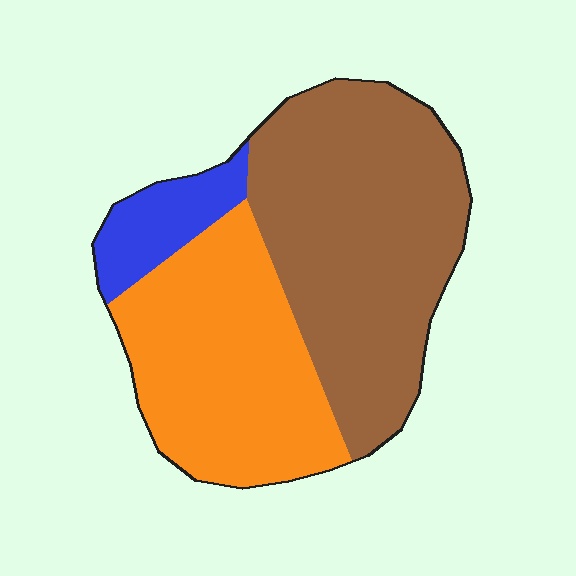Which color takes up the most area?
Brown, at roughly 50%.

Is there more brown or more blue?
Brown.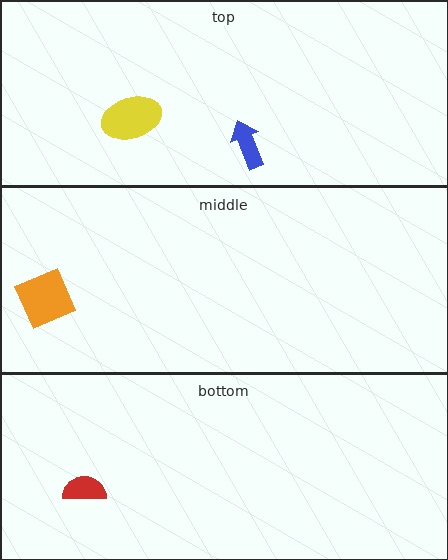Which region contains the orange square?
The middle region.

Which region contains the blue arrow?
The top region.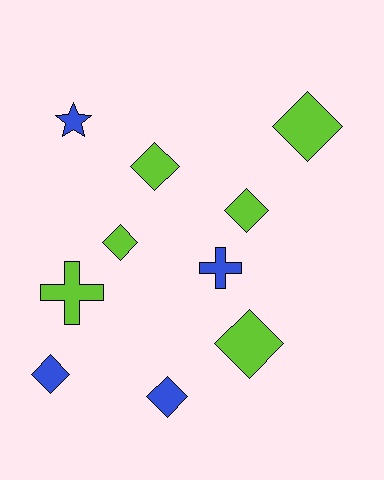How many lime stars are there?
There are no lime stars.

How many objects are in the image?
There are 10 objects.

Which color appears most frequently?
Lime, with 6 objects.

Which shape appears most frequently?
Diamond, with 7 objects.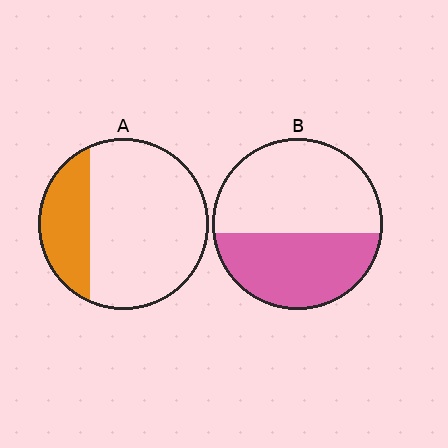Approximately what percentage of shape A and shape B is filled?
A is approximately 25% and B is approximately 45%.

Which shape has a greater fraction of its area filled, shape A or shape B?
Shape B.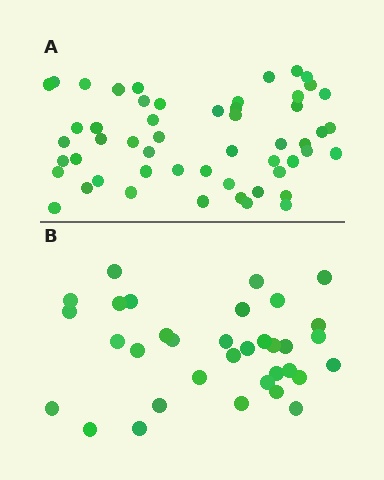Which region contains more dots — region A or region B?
Region A (the top region) has more dots.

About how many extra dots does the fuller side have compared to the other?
Region A has approximately 20 more dots than region B.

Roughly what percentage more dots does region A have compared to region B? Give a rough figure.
About 55% more.